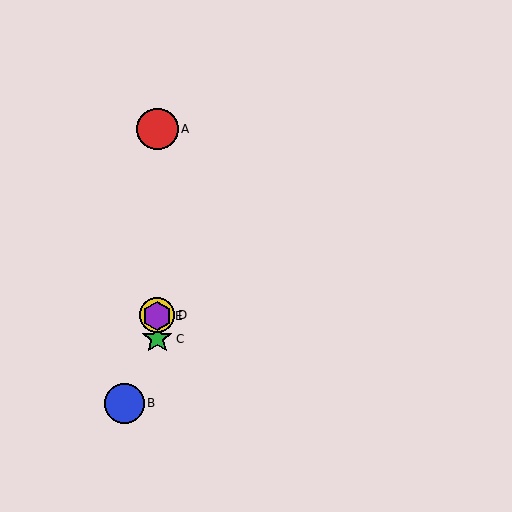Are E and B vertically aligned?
No, E is at x≈157 and B is at x≈124.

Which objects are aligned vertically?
Objects A, C, D, E are aligned vertically.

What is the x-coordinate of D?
Object D is at x≈157.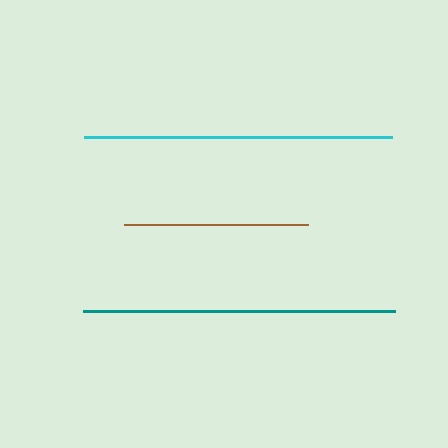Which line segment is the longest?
The teal line is the longest at approximately 312 pixels.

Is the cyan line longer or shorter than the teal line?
The teal line is longer than the cyan line.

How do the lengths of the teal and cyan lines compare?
The teal and cyan lines are approximately the same length.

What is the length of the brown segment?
The brown segment is approximately 183 pixels long.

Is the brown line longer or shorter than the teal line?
The teal line is longer than the brown line.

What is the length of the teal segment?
The teal segment is approximately 312 pixels long.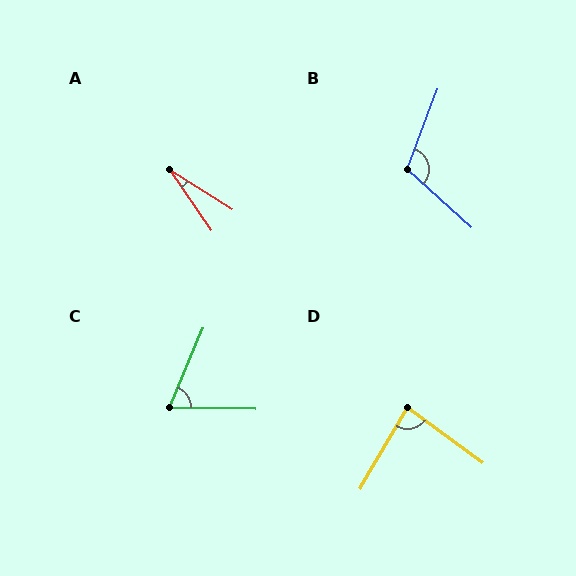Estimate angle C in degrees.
Approximately 68 degrees.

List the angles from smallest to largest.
A (24°), C (68°), D (84°), B (111°).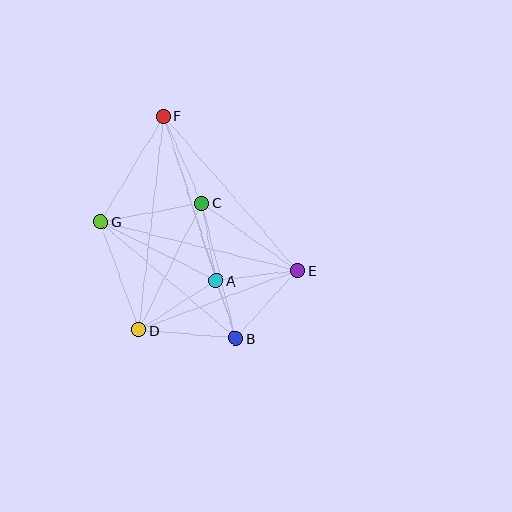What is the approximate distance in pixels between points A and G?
The distance between A and G is approximately 130 pixels.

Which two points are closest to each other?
Points A and B are closest to each other.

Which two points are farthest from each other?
Points B and F are farthest from each other.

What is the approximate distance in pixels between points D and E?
The distance between D and E is approximately 169 pixels.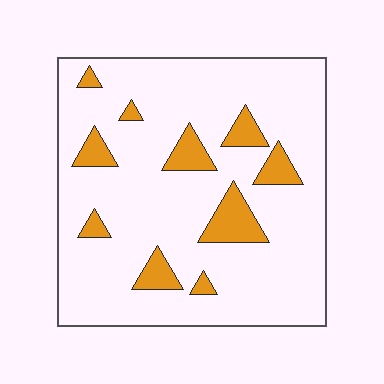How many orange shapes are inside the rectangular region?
10.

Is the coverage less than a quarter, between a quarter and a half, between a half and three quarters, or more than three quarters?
Less than a quarter.